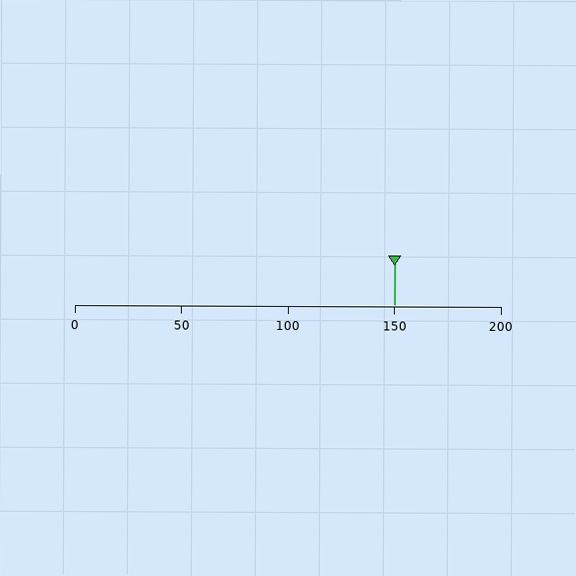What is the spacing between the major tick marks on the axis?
The major ticks are spaced 50 apart.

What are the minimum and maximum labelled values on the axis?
The axis runs from 0 to 200.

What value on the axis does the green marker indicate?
The marker indicates approximately 150.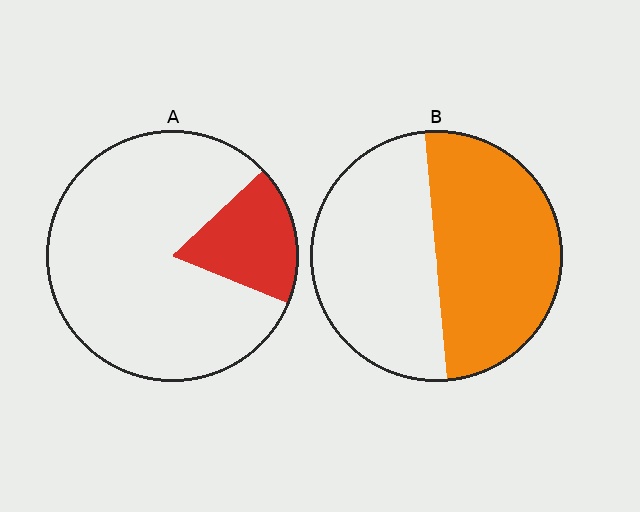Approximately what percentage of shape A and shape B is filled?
A is approximately 20% and B is approximately 50%.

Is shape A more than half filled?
No.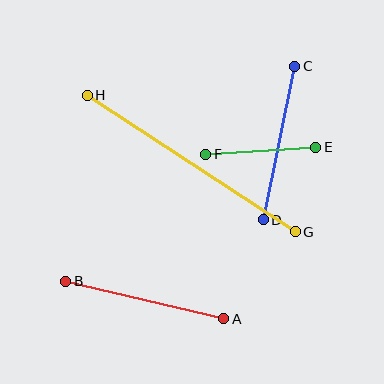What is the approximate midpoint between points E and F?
The midpoint is at approximately (261, 151) pixels.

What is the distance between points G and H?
The distance is approximately 249 pixels.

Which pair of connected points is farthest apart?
Points G and H are farthest apart.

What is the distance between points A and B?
The distance is approximately 163 pixels.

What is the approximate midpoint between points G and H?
The midpoint is at approximately (191, 163) pixels.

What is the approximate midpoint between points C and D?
The midpoint is at approximately (279, 143) pixels.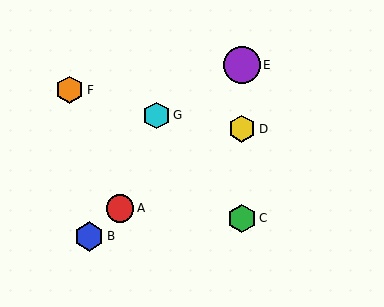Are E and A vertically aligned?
No, E is at x≈242 and A is at x≈120.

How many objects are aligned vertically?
3 objects (C, D, E) are aligned vertically.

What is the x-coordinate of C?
Object C is at x≈242.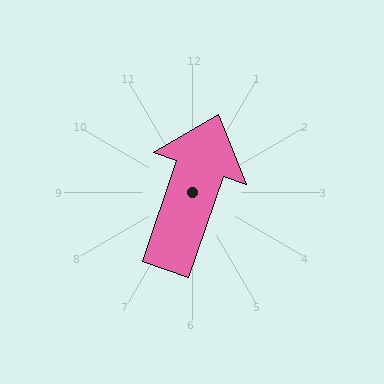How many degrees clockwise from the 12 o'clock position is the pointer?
Approximately 19 degrees.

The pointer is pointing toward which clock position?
Roughly 1 o'clock.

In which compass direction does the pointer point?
North.